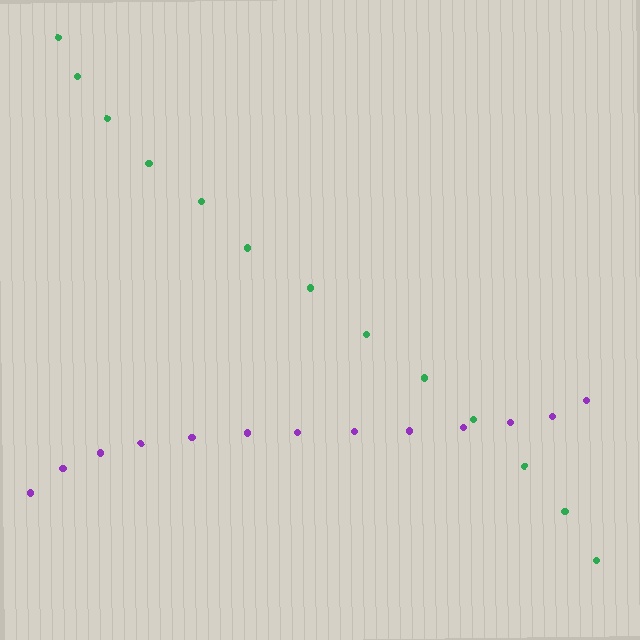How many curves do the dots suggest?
There are 2 distinct paths.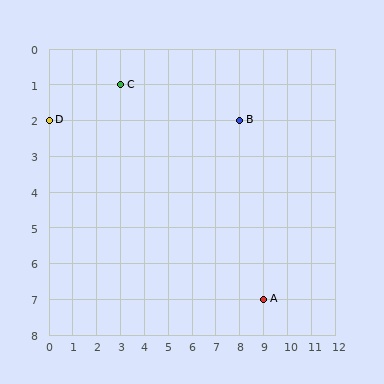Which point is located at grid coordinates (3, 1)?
Point C is at (3, 1).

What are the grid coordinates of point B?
Point B is at grid coordinates (8, 2).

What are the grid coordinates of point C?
Point C is at grid coordinates (3, 1).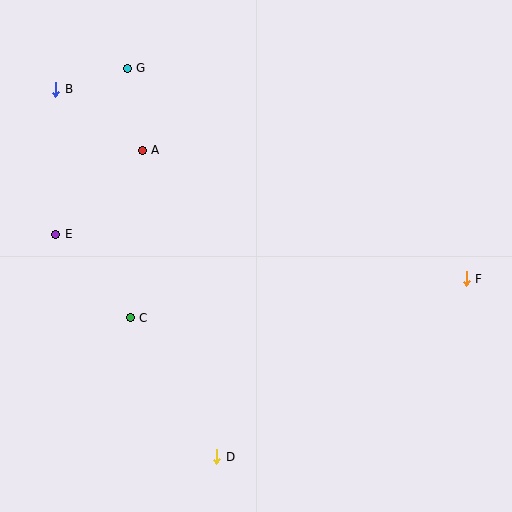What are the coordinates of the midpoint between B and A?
The midpoint between B and A is at (99, 120).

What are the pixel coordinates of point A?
Point A is at (142, 150).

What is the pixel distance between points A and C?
The distance between A and C is 168 pixels.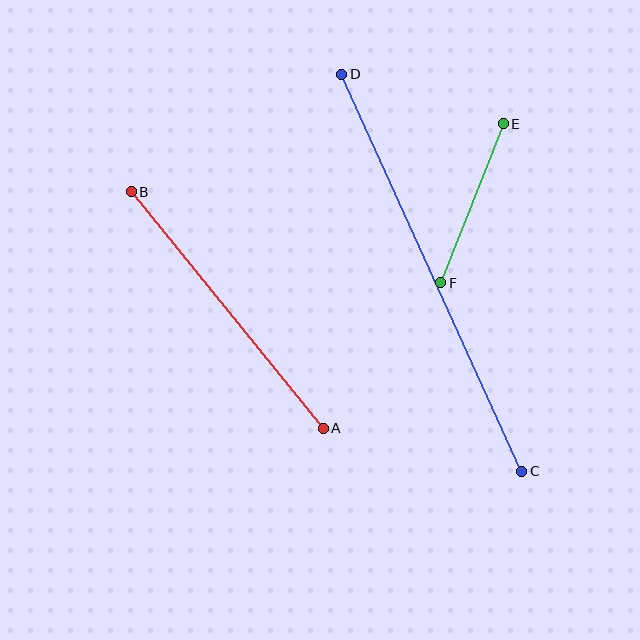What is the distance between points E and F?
The distance is approximately 171 pixels.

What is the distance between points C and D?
The distance is approximately 436 pixels.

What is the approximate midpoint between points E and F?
The midpoint is at approximately (472, 203) pixels.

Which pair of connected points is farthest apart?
Points C and D are farthest apart.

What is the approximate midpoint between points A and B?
The midpoint is at approximately (227, 310) pixels.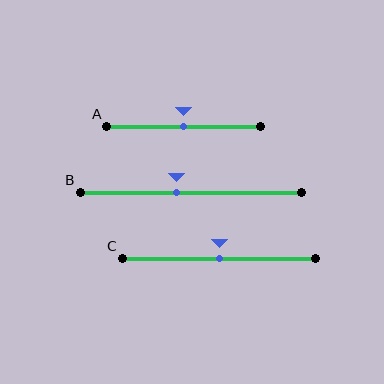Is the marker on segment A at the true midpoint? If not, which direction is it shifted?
Yes, the marker on segment A is at the true midpoint.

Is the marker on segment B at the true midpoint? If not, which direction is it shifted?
No, the marker on segment B is shifted to the left by about 7% of the segment length.